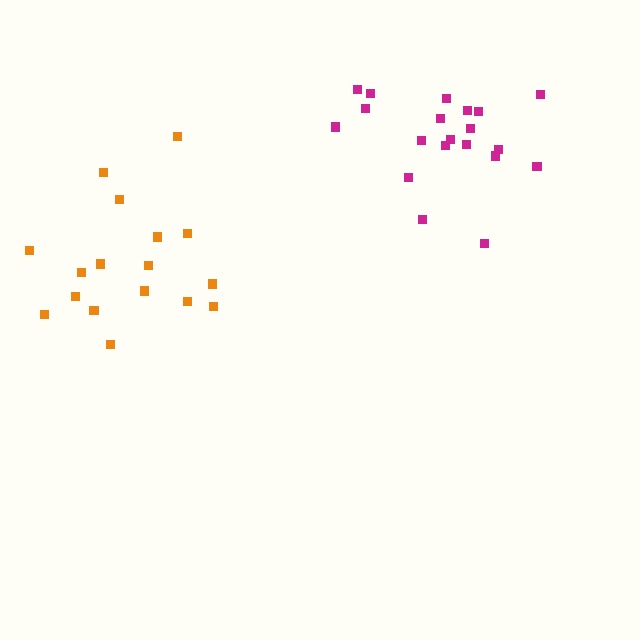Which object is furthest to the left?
The orange cluster is leftmost.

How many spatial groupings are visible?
There are 2 spatial groupings.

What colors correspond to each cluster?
The clusters are colored: magenta, orange.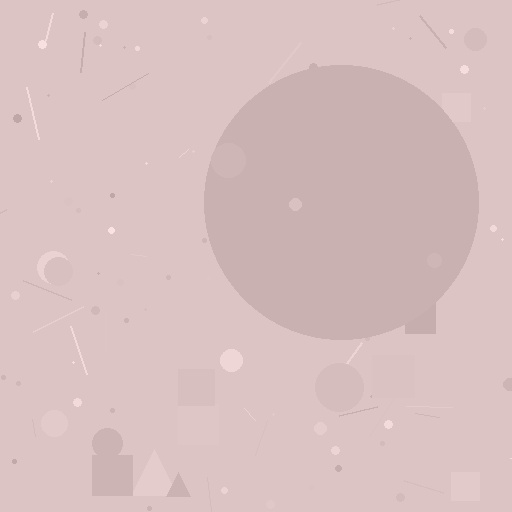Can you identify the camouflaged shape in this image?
The camouflaged shape is a circle.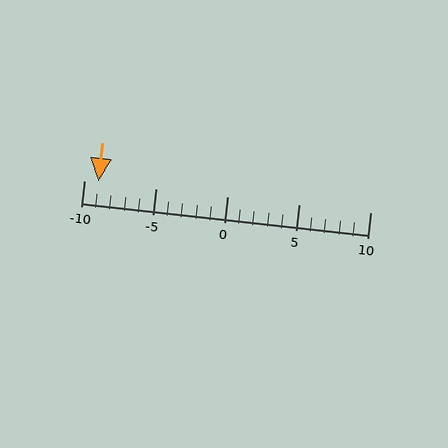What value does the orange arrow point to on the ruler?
The orange arrow points to approximately -9.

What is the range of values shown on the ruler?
The ruler shows values from -10 to 10.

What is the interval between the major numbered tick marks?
The major tick marks are spaced 5 units apart.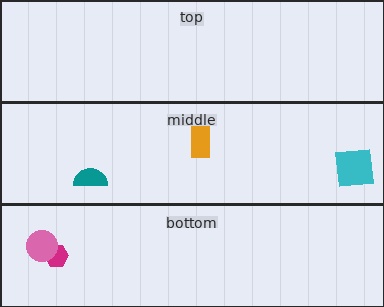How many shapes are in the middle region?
3.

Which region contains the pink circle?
The bottom region.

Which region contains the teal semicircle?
The middle region.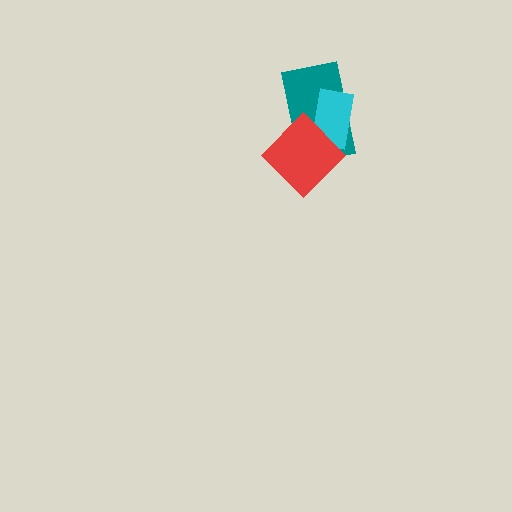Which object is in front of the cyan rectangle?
The red diamond is in front of the cyan rectangle.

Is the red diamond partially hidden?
No, no other shape covers it.